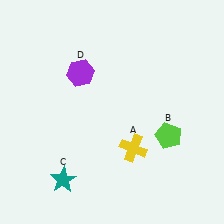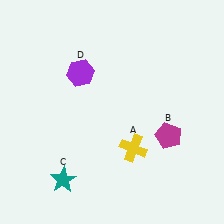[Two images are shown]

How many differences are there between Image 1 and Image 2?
There is 1 difference between the two images.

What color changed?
The pentagon (B) changed from lime in Image 1 to magenta in Image 2.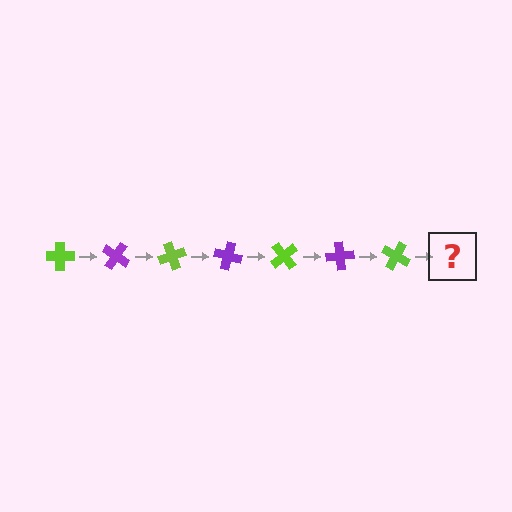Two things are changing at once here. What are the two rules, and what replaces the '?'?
The two rules are that it rotates 35 degrees each step and the color cycles through lime and purple. The '?' should be a purple cross, rotated 245 degrees from the start.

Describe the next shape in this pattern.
It should be a purple cross, rotated 245 degrees from the start.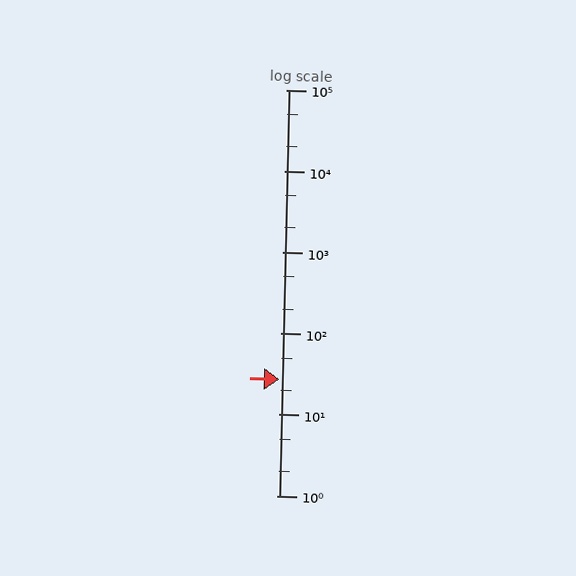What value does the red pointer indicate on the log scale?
The pointer indicates approximately 27.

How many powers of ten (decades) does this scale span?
The scale spans 5 decades, from 1 to 100000.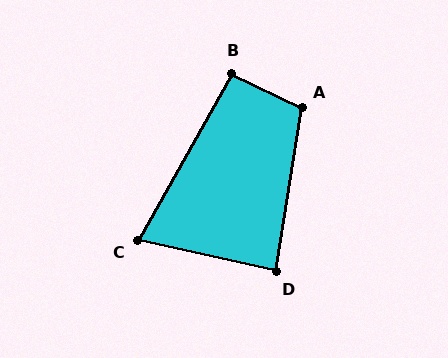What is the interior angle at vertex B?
Approximately 94 degrees (approximately right).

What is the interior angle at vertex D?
Approximately 86 degrees (approximately right).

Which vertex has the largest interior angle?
A, at approximately 107 degrees.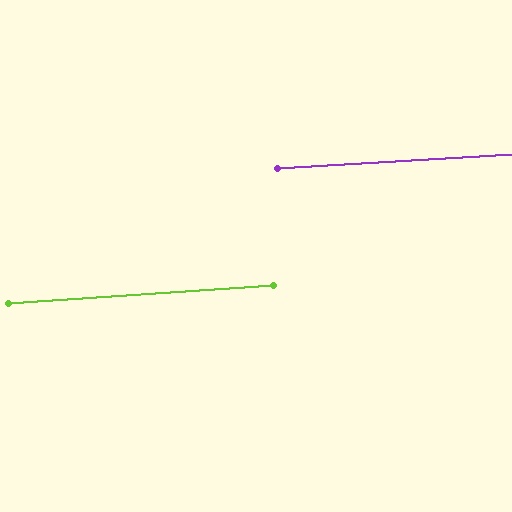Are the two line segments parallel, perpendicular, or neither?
Parallel — their directions differ by only 0.4°.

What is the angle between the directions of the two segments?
Approximately 0 degrees.